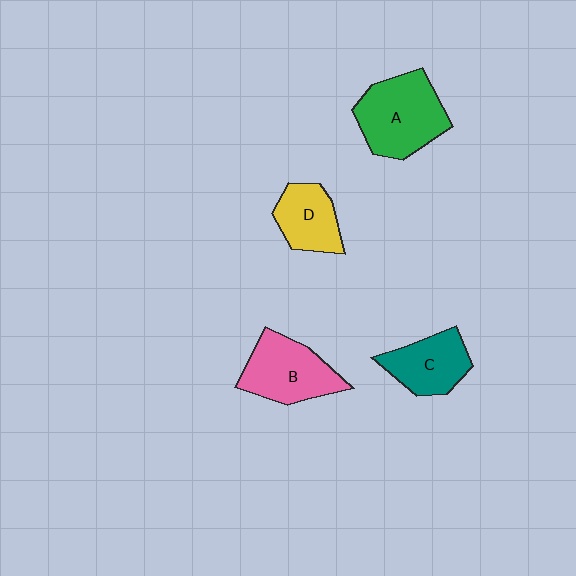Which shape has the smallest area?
Shape D (yellow).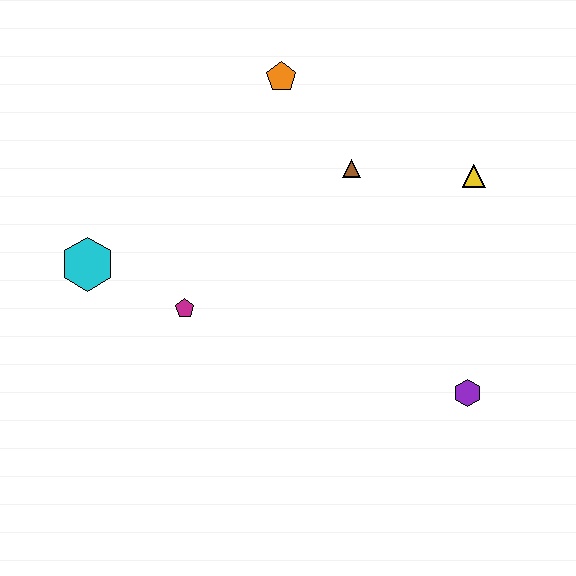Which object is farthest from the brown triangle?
The cyan hexagon is farthest from the brown triangle.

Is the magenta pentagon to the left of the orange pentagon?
Yes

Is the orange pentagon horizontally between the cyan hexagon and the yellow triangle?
Yes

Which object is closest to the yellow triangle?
The brown triangle is closest to the yellow triangle.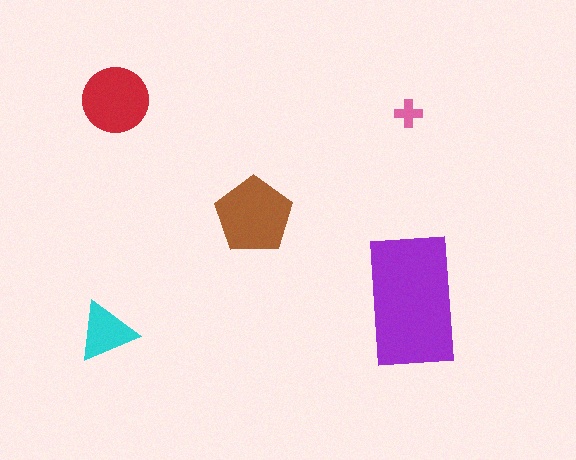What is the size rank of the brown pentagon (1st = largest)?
2nd.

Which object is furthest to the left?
The cyan triangle is leftmost.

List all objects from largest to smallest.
The purple rectangle, the brown pentagon, the red circle, the cyan triangle, the pink cross.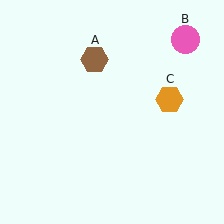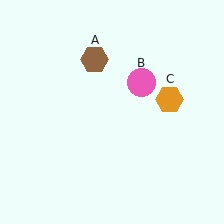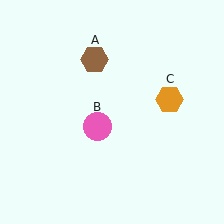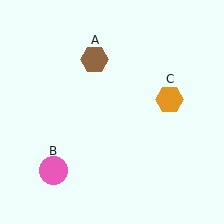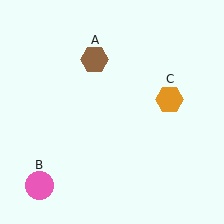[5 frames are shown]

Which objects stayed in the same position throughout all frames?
Brown hexagon (object A) and orange hexagon (object C) remained stationary.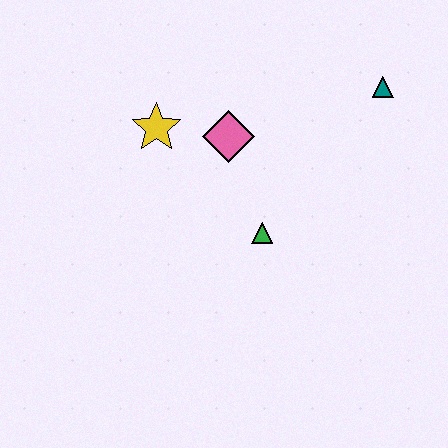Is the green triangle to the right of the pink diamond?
Yes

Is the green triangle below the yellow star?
Yes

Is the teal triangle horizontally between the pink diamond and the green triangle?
No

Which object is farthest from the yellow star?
The teal triangle is farthest from the yellow star.